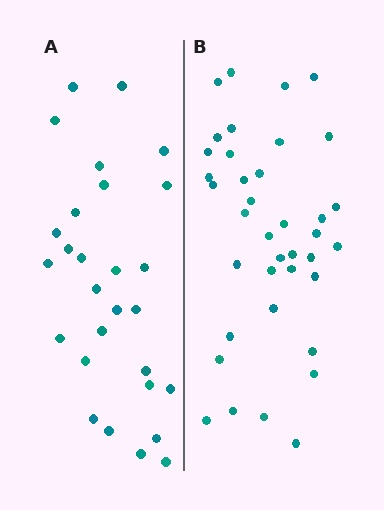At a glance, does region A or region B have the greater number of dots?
Region B (the right region) has more dots.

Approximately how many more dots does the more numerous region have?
Region B has roughly 10 or so more dots than region A.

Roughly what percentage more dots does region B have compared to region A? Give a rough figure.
About 35% more.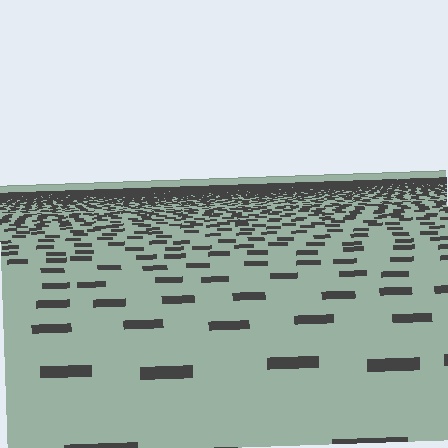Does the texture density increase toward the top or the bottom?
Density increases toward the top.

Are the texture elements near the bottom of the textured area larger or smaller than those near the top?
Larger. Near the bottom, elements are closer to the viewer and appear at a bigger on-screen size.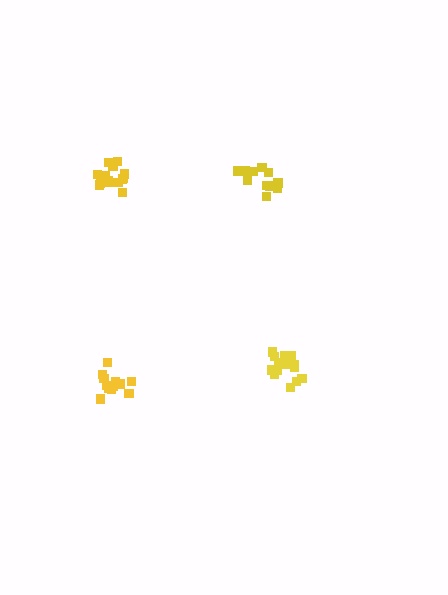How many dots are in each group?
Group 1: 12 dots, Group 2: 11 dots, Group 3: 14 dots, Group 4: 15 dots (52 total).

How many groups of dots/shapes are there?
There are 4 groups.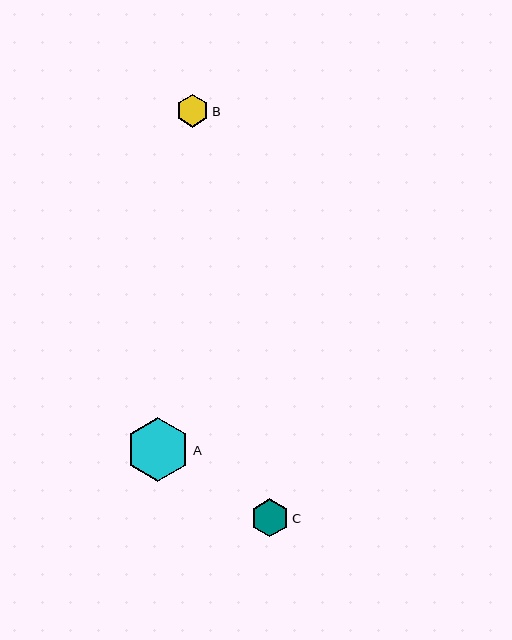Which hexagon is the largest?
Hexagon A is the largest with a size of approximately 63 pixels.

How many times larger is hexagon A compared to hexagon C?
Hexagon A is approximately 1.7 times the size of hexagon C.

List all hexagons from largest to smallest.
From largest to smallest: A, C, B.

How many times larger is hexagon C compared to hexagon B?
Hexagon C is approximately 1.2 times the size of hexagon B.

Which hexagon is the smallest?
Hexagon B is the smallest with a size of approximately 33 pixels.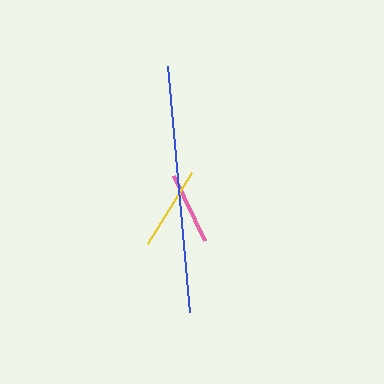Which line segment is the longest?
The blue line is the longest at approximately 248 pixels.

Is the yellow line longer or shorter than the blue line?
The blue line is longer than the yellow line.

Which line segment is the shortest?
The pink line is the shortest at approximately 72 pixels.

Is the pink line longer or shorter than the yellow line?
The yellow line is longer than the pink line.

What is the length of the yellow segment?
The yellow segment is approximately 84 pixels long.